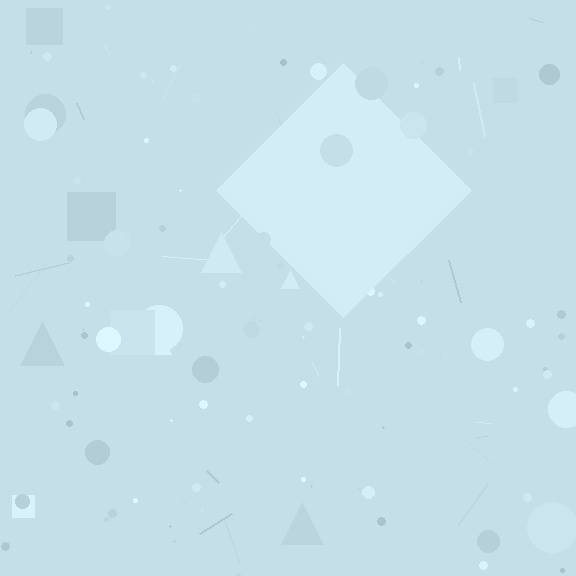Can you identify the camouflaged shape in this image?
The camouflaged shape is a diamond.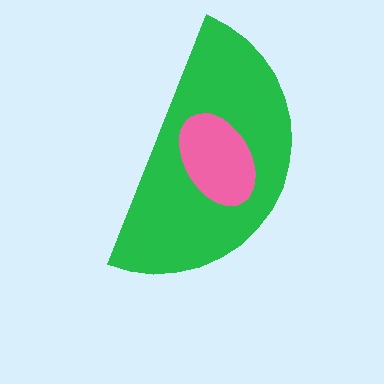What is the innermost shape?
The pink ellipse.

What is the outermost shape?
The green semicircle.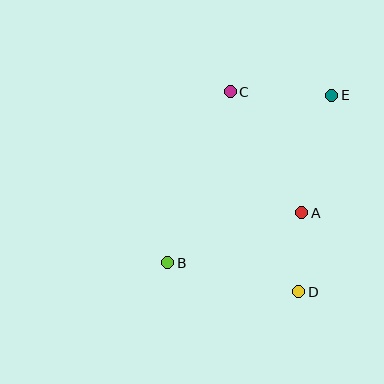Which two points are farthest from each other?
Points B and E are farthest from each other.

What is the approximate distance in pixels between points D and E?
The distance between D and E is approximately 199 pixels.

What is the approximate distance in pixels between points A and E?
The distance between A and E is approximately 121 pixels.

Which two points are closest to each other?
Points A and D are closest to each other.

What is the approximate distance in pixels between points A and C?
The distance between A and C is approximately 140 pixels.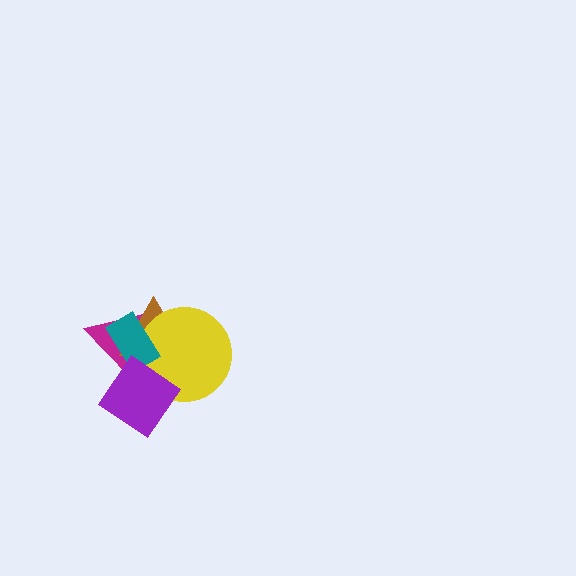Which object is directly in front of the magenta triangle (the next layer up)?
The brown triangle is directly in front of the magenta triangle.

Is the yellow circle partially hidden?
Yes, it is partially covered by another shape.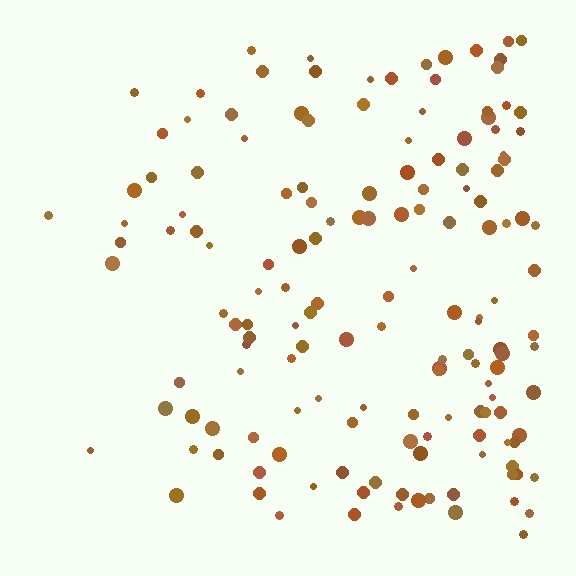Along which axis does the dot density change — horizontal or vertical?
Horizontal.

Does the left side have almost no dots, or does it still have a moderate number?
Still a moderate number, just noticeably fewer than the right.